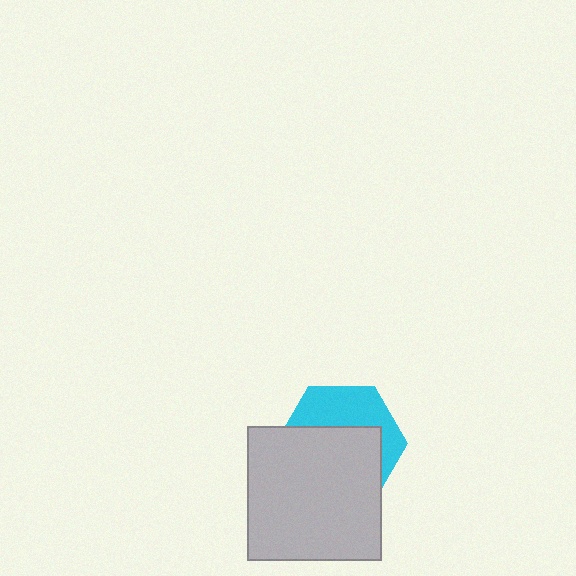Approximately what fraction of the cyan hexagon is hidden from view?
Roughly 61% of the cyan hexagon is hidden behind the light gray square.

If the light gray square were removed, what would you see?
You would see the complete cyan hexagon.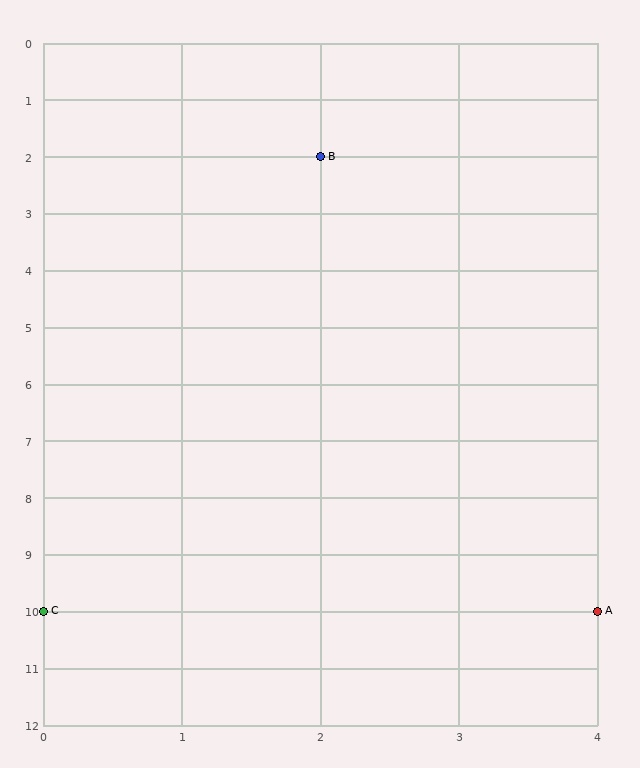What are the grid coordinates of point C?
Point C is at grid coordinates (0, 10).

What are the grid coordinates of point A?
Point A is at grid coordinates (4, 10).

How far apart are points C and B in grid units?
Points C and B are 2 columns and 8 rows apart (about 8.2 grid units diagonally).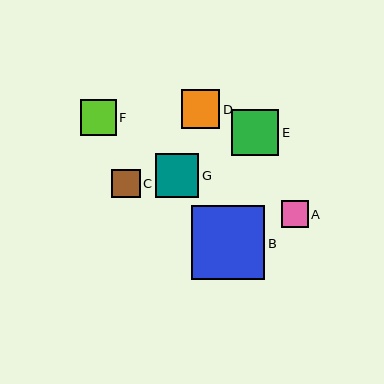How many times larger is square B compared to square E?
Square B is approximately 1.6 times the size of square E.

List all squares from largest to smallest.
From largest to smallest: B, E, G, D, F, C, A.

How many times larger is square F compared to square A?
Square F is approximately 1.3 times the size of square A.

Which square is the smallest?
Square A is the smallest with a size of approximately 27 pixels.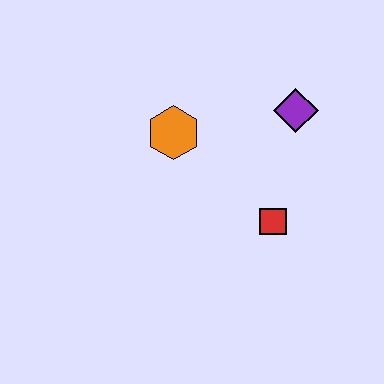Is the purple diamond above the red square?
Yes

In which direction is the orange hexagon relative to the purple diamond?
The orange hexagon is to the left of the purple diamond.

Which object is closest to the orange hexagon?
The purple diamond is closest to the orange hexagon.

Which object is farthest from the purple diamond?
The orange hexagon is farthest from the purple diamond.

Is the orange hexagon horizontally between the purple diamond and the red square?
No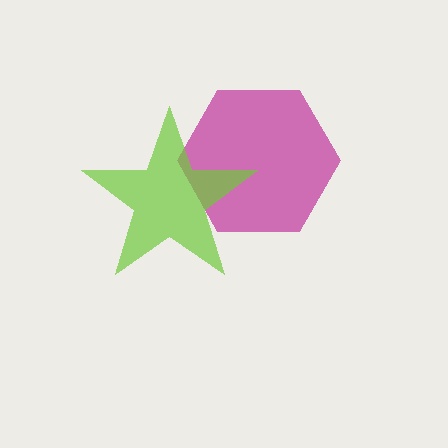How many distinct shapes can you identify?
There are 2 distinct shapes: a magenta hexagon, a lime star.